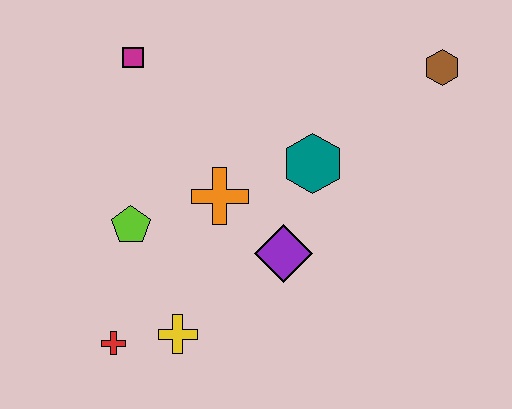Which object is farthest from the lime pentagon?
The brown hexagon is farthest from the lime pentagon.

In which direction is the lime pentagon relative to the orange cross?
The lime pentagon is to the left of the orange cross.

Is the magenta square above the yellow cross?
Yes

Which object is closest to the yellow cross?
The red cross is closest to the yellow cross.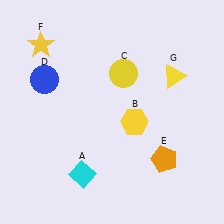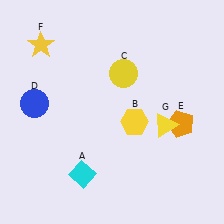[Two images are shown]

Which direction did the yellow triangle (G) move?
The yellow triangle (G) moved down.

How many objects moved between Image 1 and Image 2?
3 objects moved between the two images.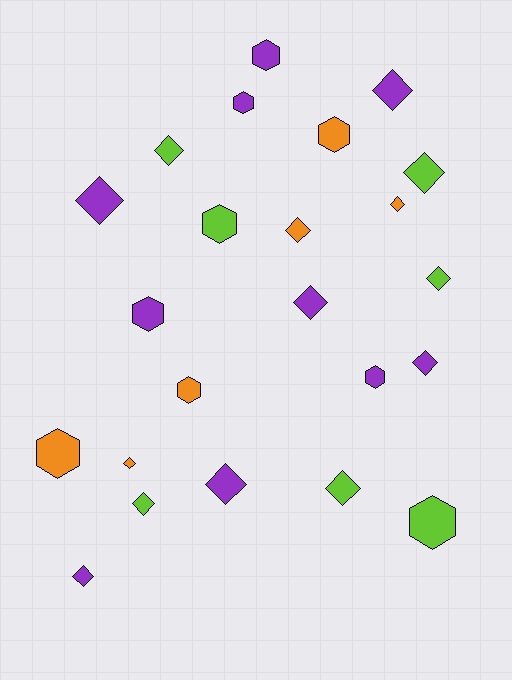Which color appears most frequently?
Purple, with 10 objects.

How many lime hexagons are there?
There are 2 lime hexagons.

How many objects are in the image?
There are 23 objects.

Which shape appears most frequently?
Diamond, with 14 objects.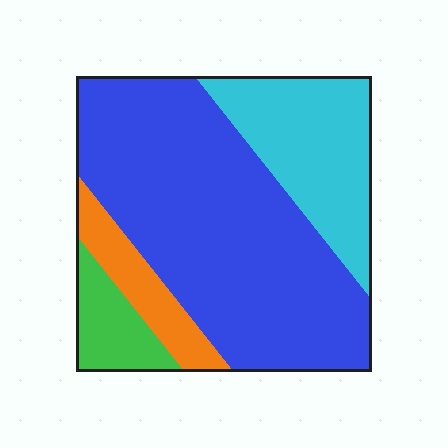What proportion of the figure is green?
Green takes up about one tenth (1/10) of the figure.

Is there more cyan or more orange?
Cyan.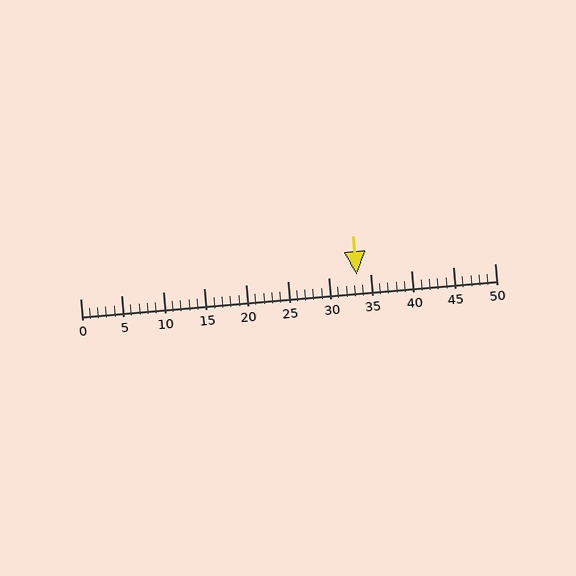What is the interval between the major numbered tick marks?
The major tick marks are spaced 5 units apart.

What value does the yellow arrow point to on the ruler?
The yellow arrow points to approximately 33.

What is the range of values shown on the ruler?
The ruler shows values from 0 to 50.